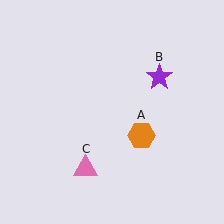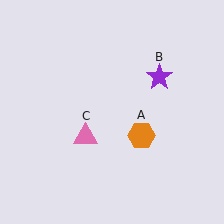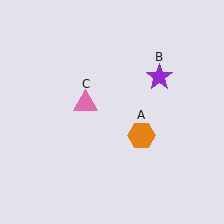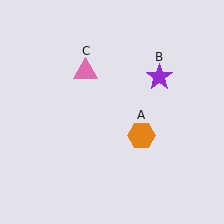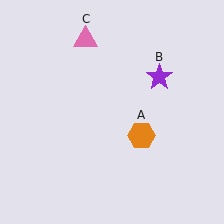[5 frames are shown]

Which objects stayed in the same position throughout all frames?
Orange hexagon (object A) and purple star (object B) remained stationary.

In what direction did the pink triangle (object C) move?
The pink triangle (object C) moved up.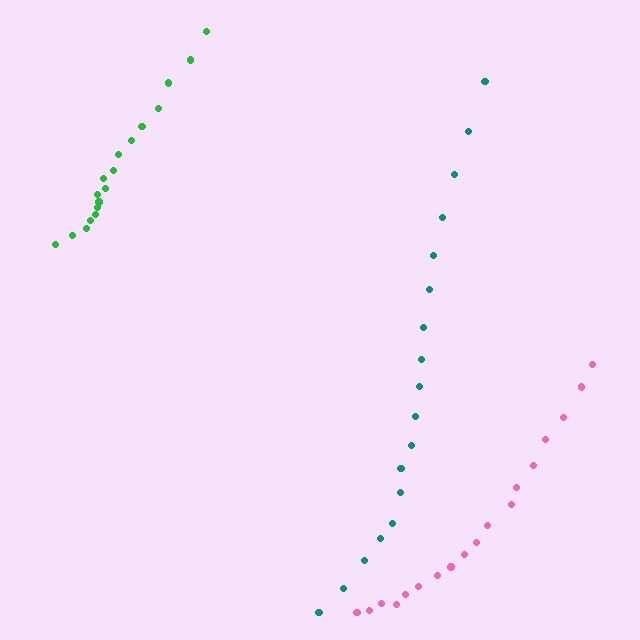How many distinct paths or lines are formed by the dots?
There are 3 distinct paths.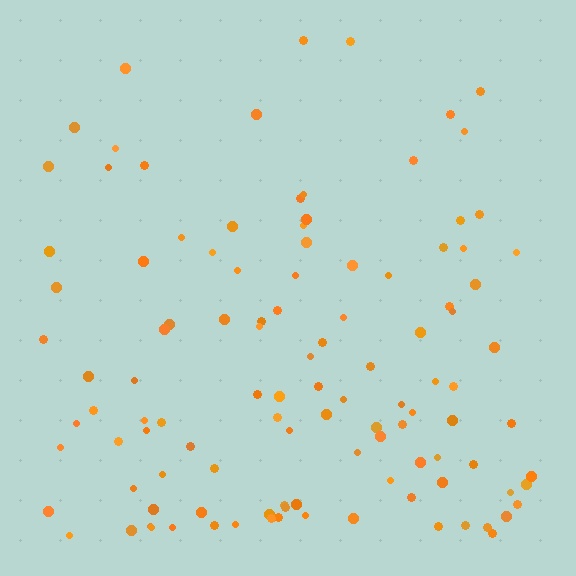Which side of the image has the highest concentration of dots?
The bottom.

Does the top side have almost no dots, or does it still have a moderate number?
Still a moderate number, just noticeably fewer than the bottom.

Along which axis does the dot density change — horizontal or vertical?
Vertical.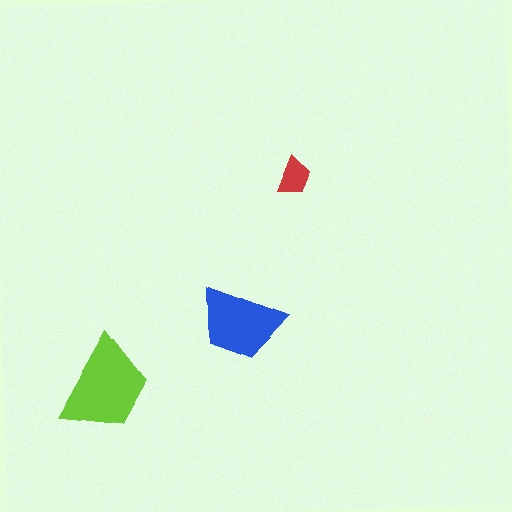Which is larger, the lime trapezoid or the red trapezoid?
The lime one.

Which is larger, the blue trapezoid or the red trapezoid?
The blue one.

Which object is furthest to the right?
The red trapezoid is rightmost.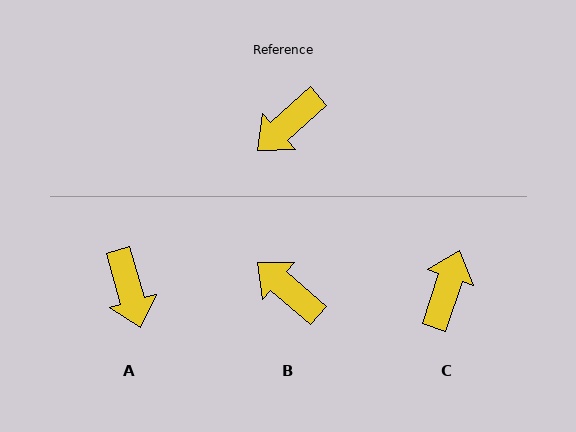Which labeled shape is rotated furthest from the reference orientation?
C, about 150 degrees away.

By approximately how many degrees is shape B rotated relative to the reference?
Approximately 82 degrees clockwise.